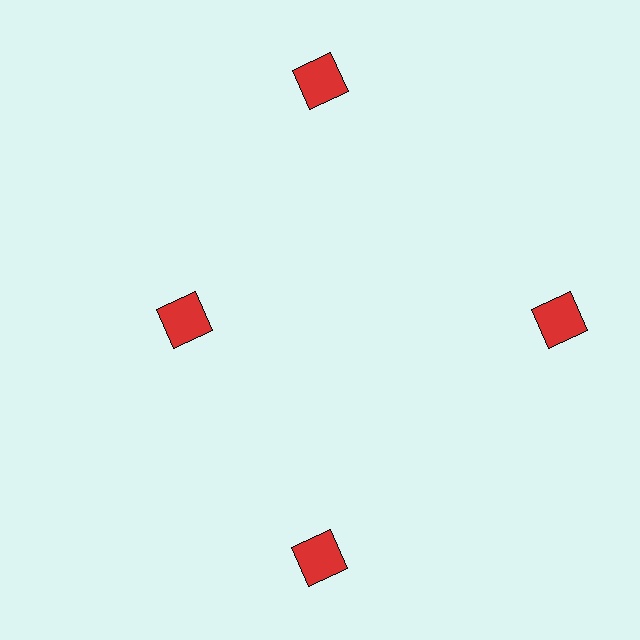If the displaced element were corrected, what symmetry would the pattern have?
It would have 4-fold rotational symmetry — the pattern would map onto itself every 90 degrees.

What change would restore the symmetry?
The symmetry would be restored by moving it outward, back onto the ring so that all 4 squares sit at equal angles and equal distance from the center.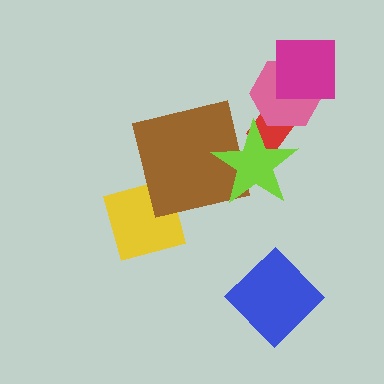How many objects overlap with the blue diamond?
0 objects overlap with the blue diamond.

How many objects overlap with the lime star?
2 objects overlap with the lime star.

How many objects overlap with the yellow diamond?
1 object overlaps with the yellow diamond.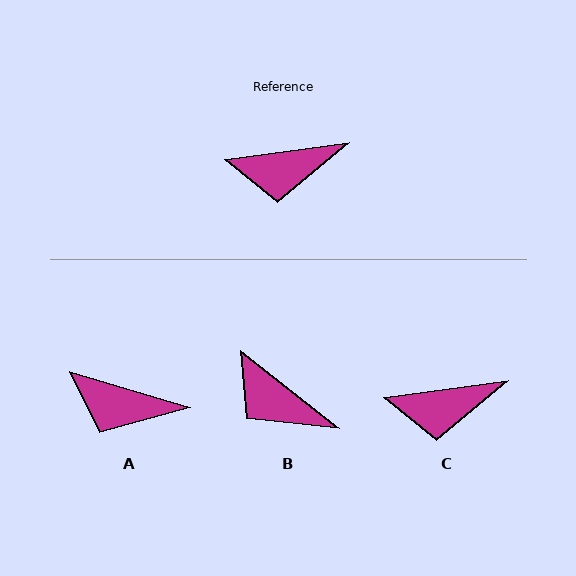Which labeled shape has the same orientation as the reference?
C.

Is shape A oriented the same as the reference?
No, it is off by about 24 degrees.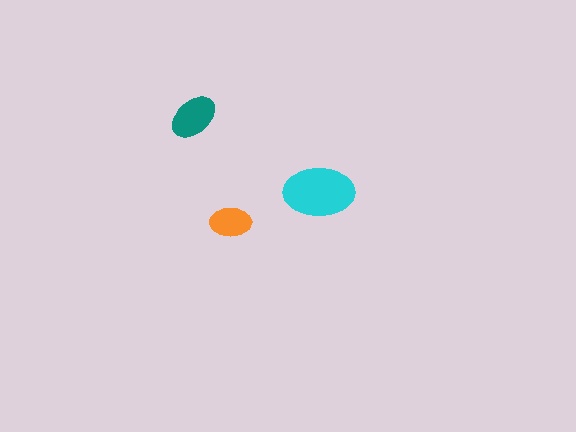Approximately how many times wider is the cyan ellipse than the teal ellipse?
About 1.5 times wider.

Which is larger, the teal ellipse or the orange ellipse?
The teal one.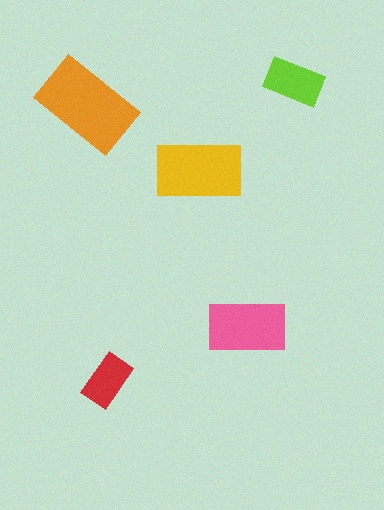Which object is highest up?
The lime rectangle is topmost.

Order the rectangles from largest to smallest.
the orange one, the yellow one, the pink one, the lime one, the red one.